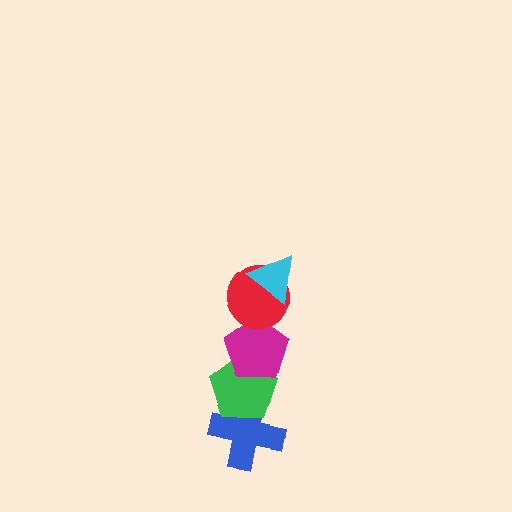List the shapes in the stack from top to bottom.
From top to bottom: the cyan triangle, the red circle, the magenta pentagon, the green pentagon, the blue cross.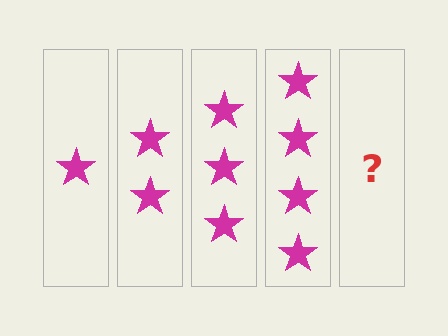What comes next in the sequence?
The next element should be 5 stars.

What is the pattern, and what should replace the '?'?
The pattern is that each step adds one more star. The '?' should be 5 stars.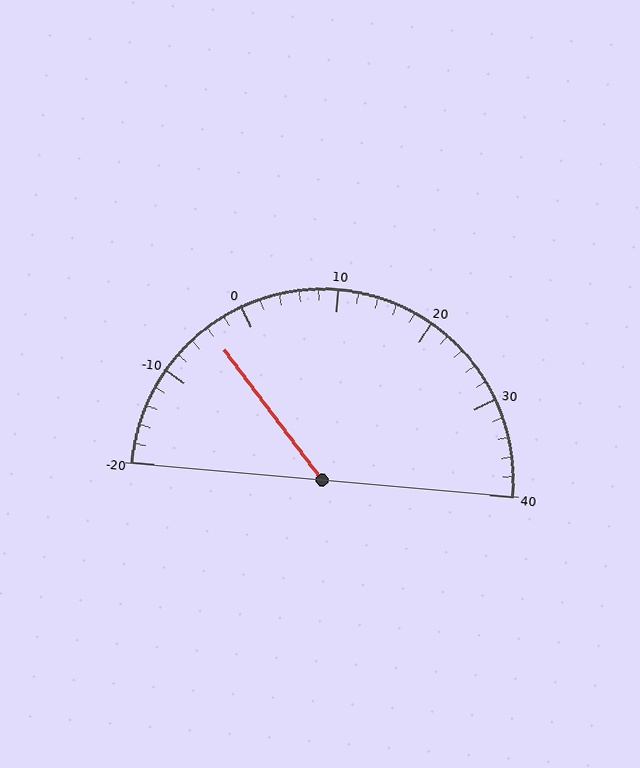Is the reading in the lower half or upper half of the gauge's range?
The reading is in the lower half of the range (-20 to 40).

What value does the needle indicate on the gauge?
The needle indicates approximately -4.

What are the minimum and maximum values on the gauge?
The gauge ranges from -20 to 40.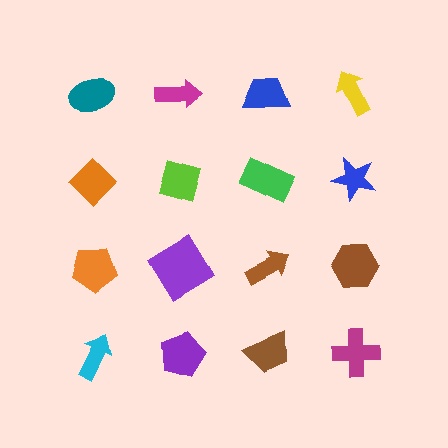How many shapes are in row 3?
4 shapes.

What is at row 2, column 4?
A blue star.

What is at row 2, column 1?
An orange diamond.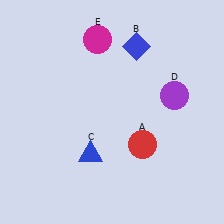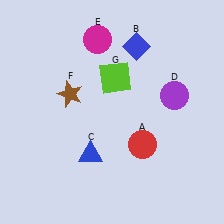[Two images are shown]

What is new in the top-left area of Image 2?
A brown star (F) was added in the top-left area of Image 2.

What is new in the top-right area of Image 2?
A lime square (G) was added in the top-right area of Image 2.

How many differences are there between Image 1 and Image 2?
There are 2 differences between the two images.